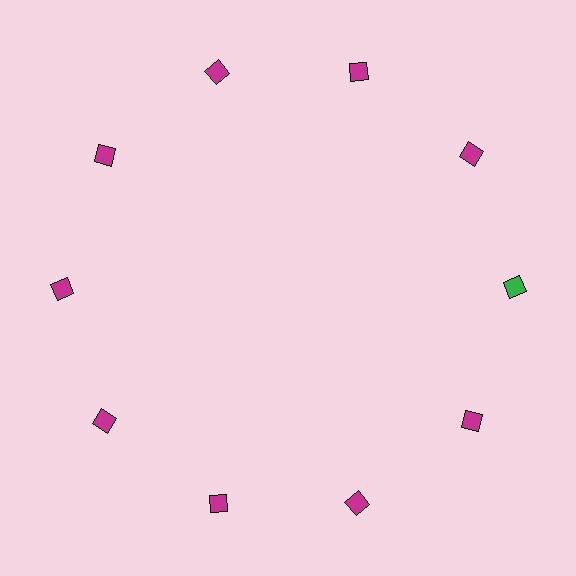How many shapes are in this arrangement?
There are 10 shapes arranged in a ring pattern.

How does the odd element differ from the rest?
It has a different color: green instead of magenta.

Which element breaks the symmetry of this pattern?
The green diamond at roughly the 3 o'clock position breaks the symmetry. All other shapes are magenta diamonds.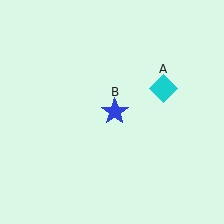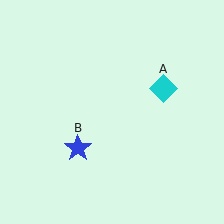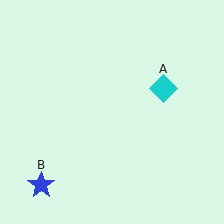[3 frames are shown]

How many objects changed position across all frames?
1 object changed position: blue star (object B).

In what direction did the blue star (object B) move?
The blue star (object B) moved down and to the left.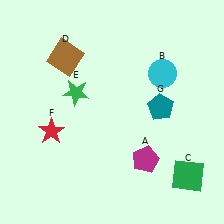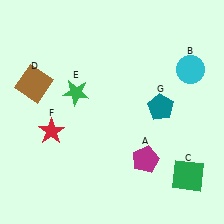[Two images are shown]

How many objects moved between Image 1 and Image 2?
2 objects moved between the two images.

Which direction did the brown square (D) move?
The brown square (D) moved left.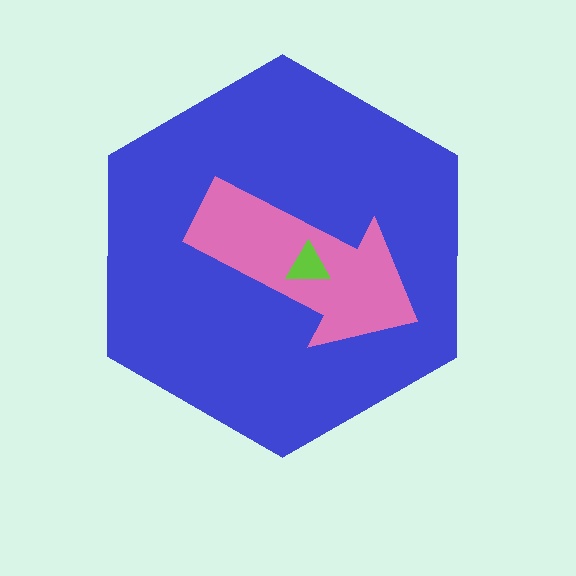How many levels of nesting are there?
3.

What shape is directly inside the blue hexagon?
The pink arrow.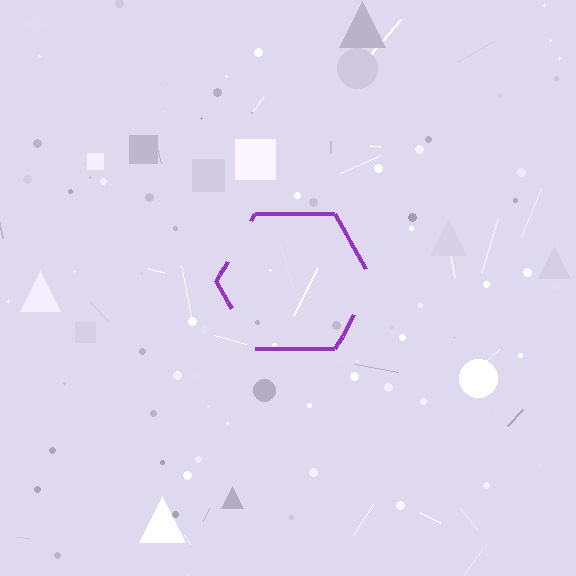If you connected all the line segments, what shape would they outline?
They would outline a hexagon.